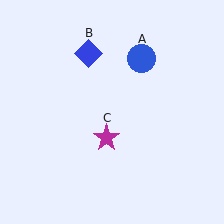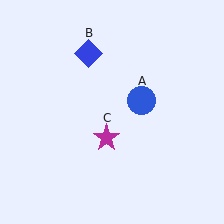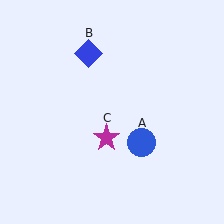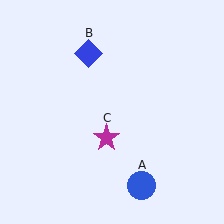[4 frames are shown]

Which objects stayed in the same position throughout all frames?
Blue diamond (object B) and magenta star (object C) remained stationary.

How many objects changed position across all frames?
1 object changed position: blue circle (object A).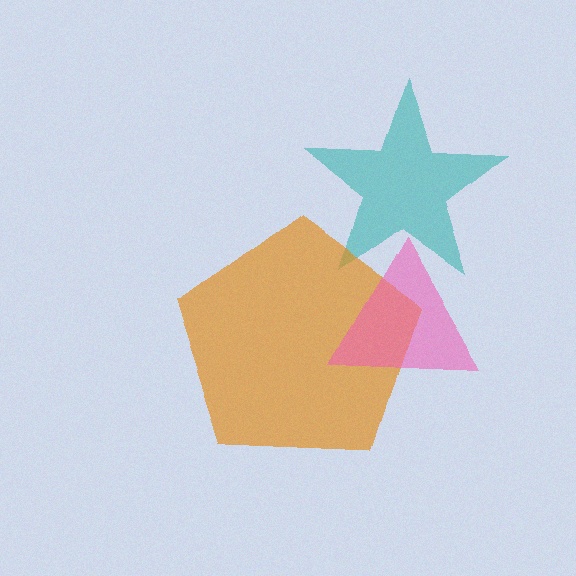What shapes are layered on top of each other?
The layered shapes are: a teal star, an orange pentagon, a pink triangle.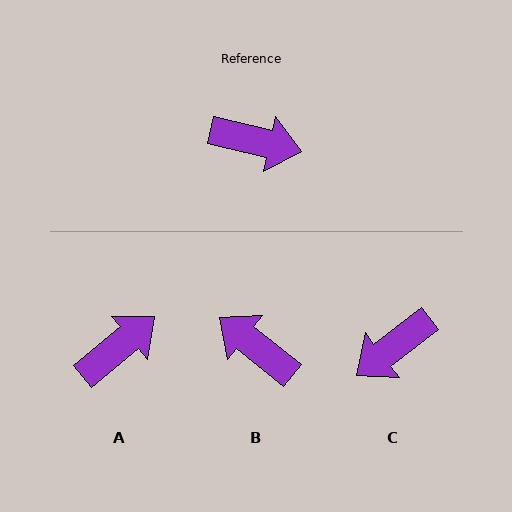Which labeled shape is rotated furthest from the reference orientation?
B, about 155 degrees away.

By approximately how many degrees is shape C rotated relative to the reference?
Approximately 130 degrees clockwise.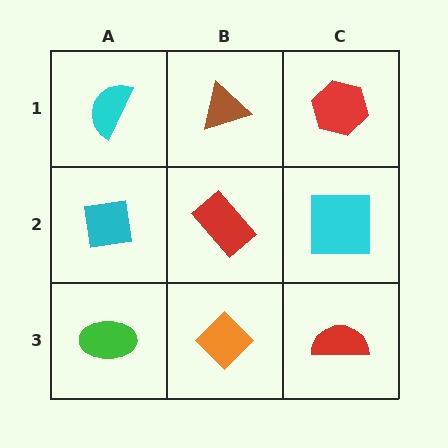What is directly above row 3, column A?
A cyan square.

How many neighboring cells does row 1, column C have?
2.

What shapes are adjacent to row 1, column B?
A red rectangle (row 2, column B), a cyan semicircle (row 1, column A), a red hexagon (row 1, column C).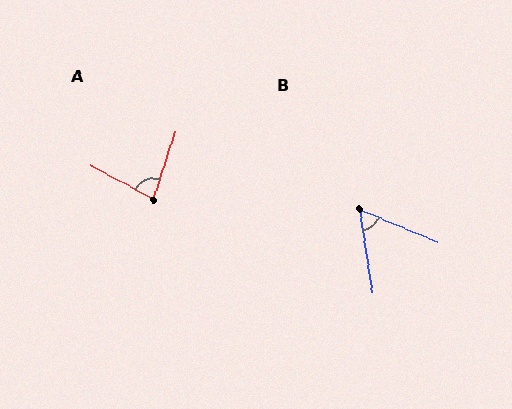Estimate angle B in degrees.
Approximately 59 degrees.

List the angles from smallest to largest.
B (59°), A (79°).